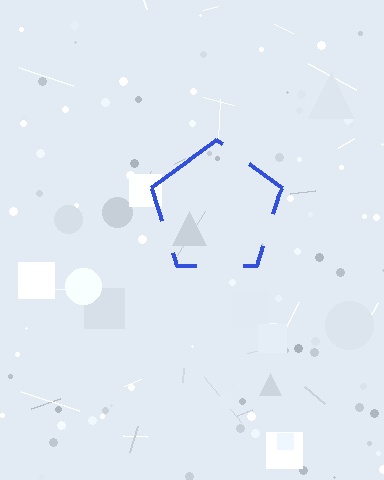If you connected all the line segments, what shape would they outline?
They would outline a pentagon.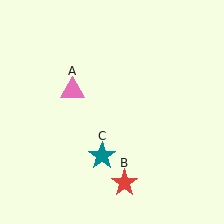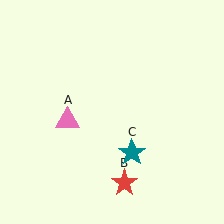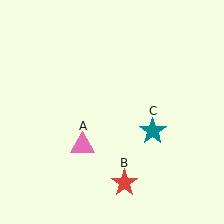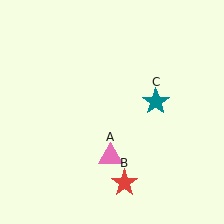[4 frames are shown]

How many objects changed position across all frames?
2 objects changed position: pink triangle (object A), teal star (object C).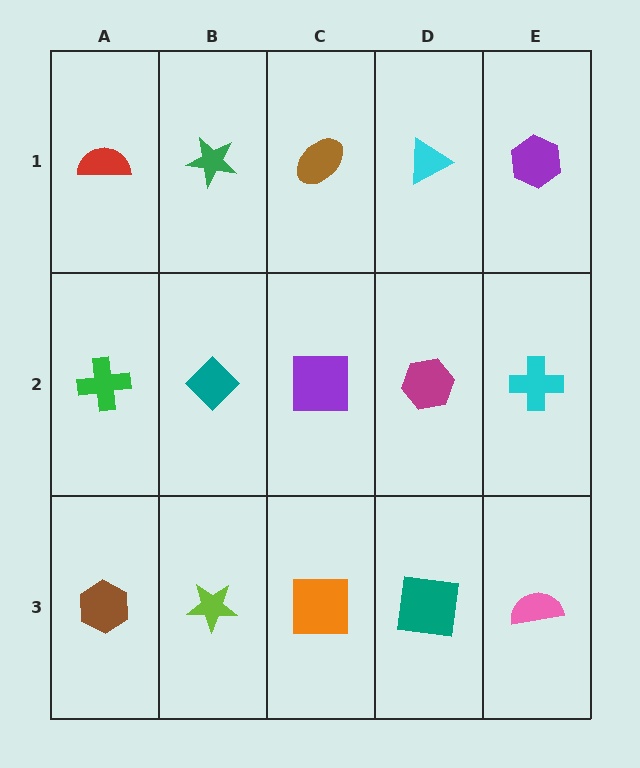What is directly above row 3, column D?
A magenta hexagon.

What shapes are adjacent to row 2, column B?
A green star (row 1, column B), a lime star (row 3, column B), a green cross (row 2, column A), a purple square (row 2, column C).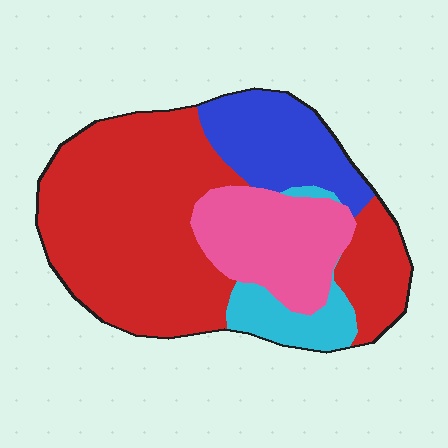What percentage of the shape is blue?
Blue covers 16% of the shape.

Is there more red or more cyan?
Red.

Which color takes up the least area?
Cyan, at roughly 10%.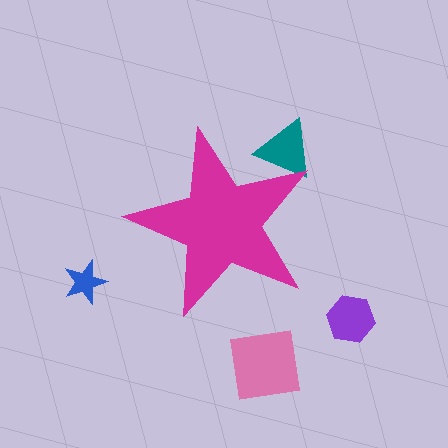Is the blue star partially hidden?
No, the blue star is fully visible.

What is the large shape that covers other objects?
A magenta star.